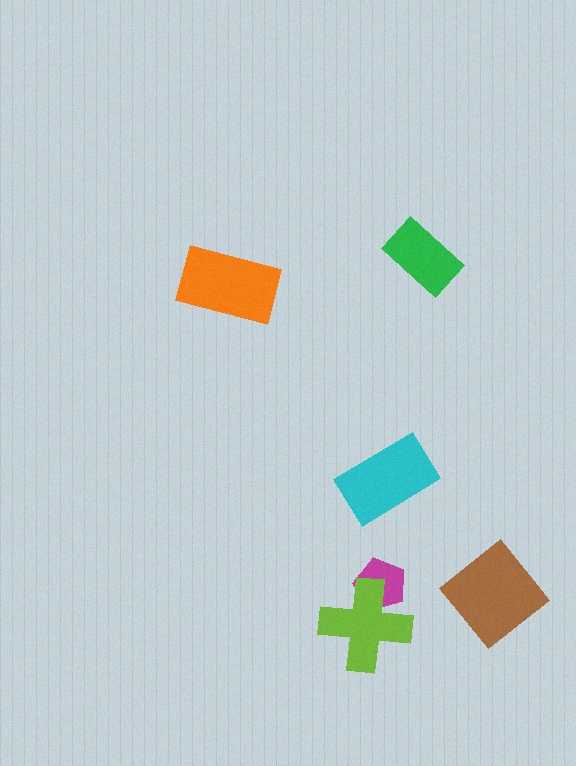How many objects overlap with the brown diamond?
0 objects overlap with the brown diamond.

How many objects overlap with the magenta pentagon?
1 object overlaps with the magenta pentagon.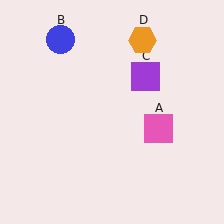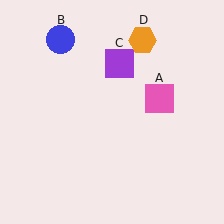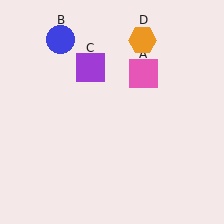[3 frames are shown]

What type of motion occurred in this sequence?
The pink square (object A), purple square (object C) rotated counterclockwise around the center of the scene.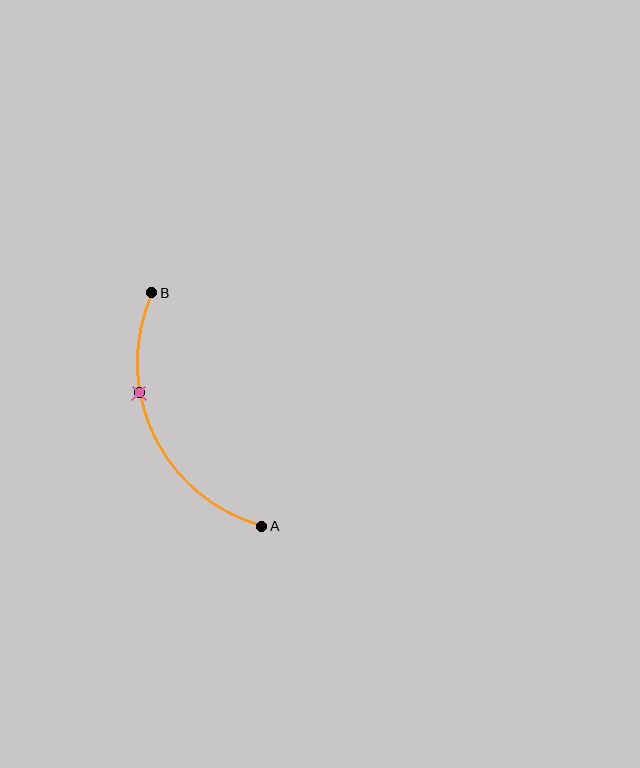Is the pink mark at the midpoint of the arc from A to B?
No. The pink mark lies on the arc but is closer to endpoint B. The arc midpoint would be at the point on the curve equidistant along the arc from both A and B.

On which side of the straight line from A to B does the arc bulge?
The arc bulges to the left of the straight line connecting A and B.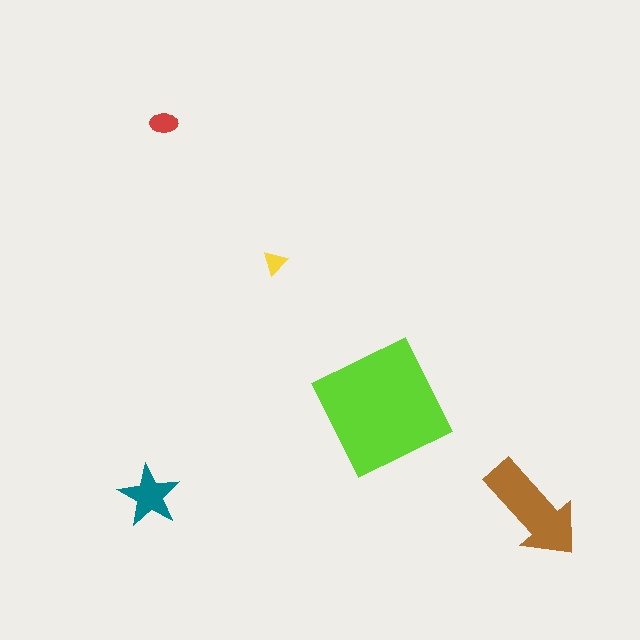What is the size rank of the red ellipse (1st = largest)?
4th.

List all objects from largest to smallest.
The lime square, the brown arrow, the teal star, the red ellipse, the yellow triangle.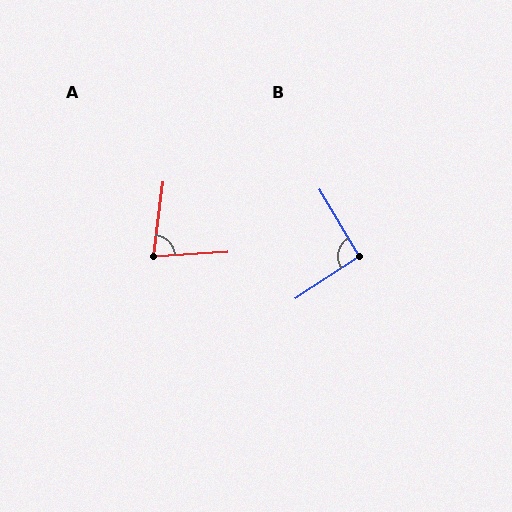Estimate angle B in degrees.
Approximately 93 degrees.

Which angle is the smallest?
A, at approximately 80 degrees.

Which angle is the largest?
B, at approximately 93 degrees.